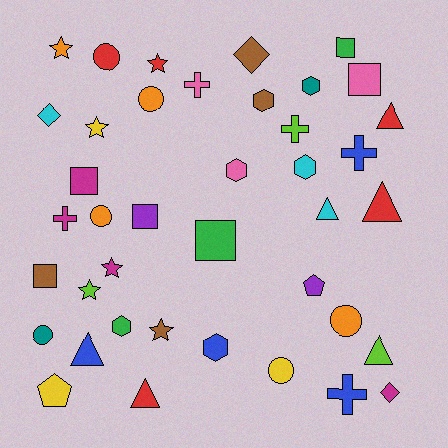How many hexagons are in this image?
There are 6 hexagons.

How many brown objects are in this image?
There are 4 brown objects.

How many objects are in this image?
There are 40 objects.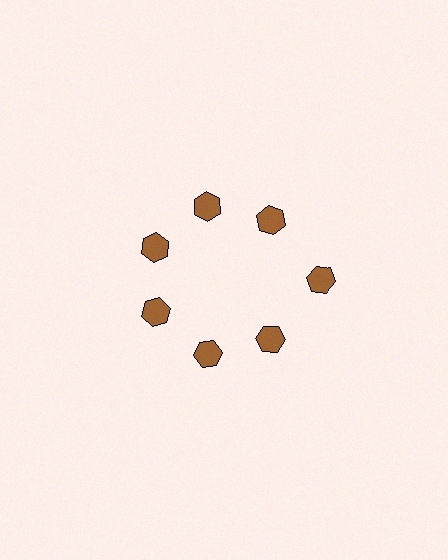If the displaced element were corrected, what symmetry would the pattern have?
It would have 7-fold rotational symmetry — the pattern would map onto itself every 51 degrees.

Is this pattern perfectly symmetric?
No. The 7 brown hexagons are arranged in a ring, but one element near the 3 o'clock position is pushed outward from the center, breaking the 7-fold rotational symmetry.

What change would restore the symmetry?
The symmetry would be restored by moving it inward, back onto the ring so that all 7 hexagons sit at equal angles and equal distance from the center.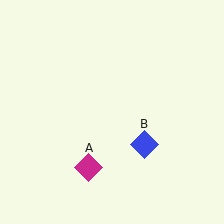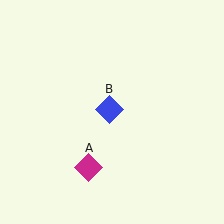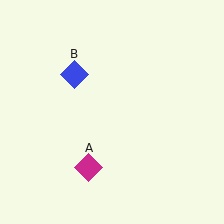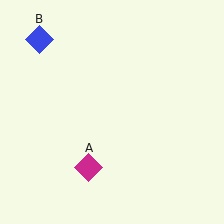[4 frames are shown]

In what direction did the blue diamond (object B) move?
The blue diamond (object B) moved up and to the left.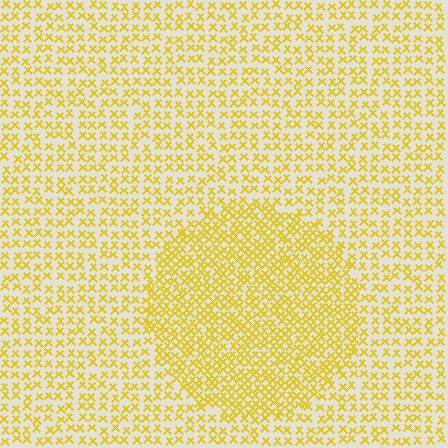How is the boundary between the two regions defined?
The boundary is defined by a change in element density (approximately 1.8x ratio). All elements are the same color, size, and shape.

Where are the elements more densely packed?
The elements are more densely packed inside the circle boundary.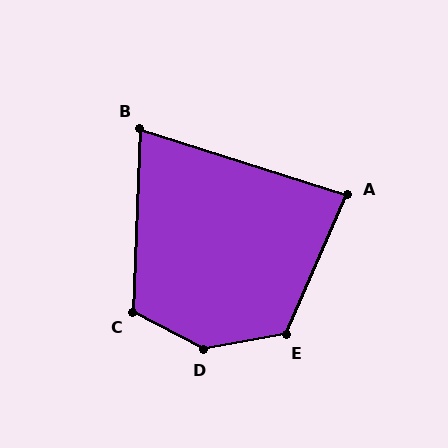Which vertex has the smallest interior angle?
B, at approximately 74 degrees.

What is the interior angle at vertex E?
Approximately 124 degrees (obtuse).